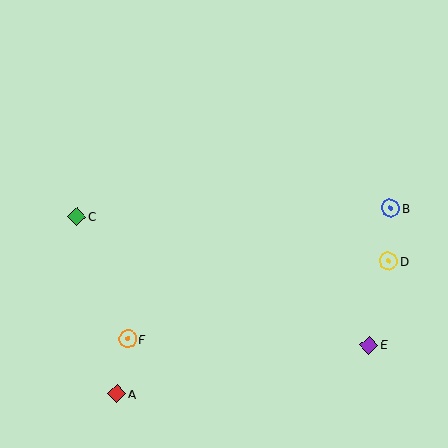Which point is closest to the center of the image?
Point C at (77, 216) is closest to the center.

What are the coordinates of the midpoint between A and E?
The midpoint between A and E is at (243, 369).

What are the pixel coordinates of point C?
Point C is at (77, 216).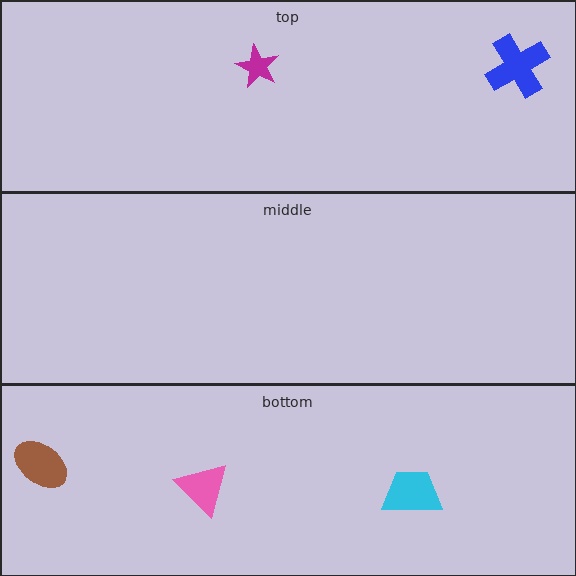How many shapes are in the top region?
2.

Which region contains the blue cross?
The top region.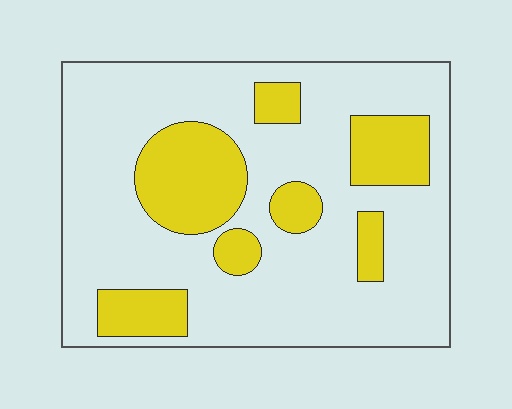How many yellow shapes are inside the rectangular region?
7.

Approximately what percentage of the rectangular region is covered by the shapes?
Approximately 25%.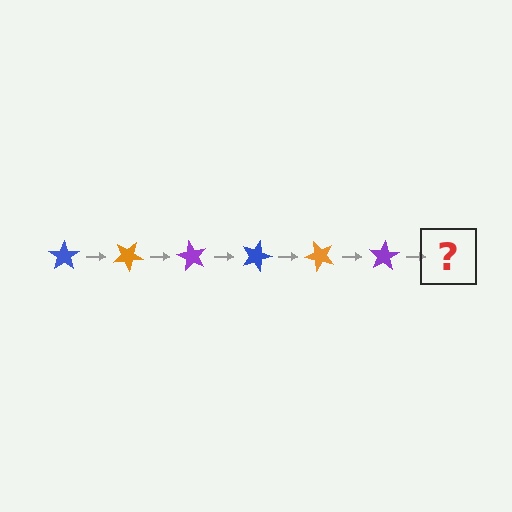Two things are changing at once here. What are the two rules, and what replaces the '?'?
The two rules are that it rotates 30 degrees each step and the color cycles through blue, orange, and purple. The '?' should be a blue star, rotated 180 degrees from the start.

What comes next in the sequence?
The next element should be a blue star, rotated 180 degrees from the start.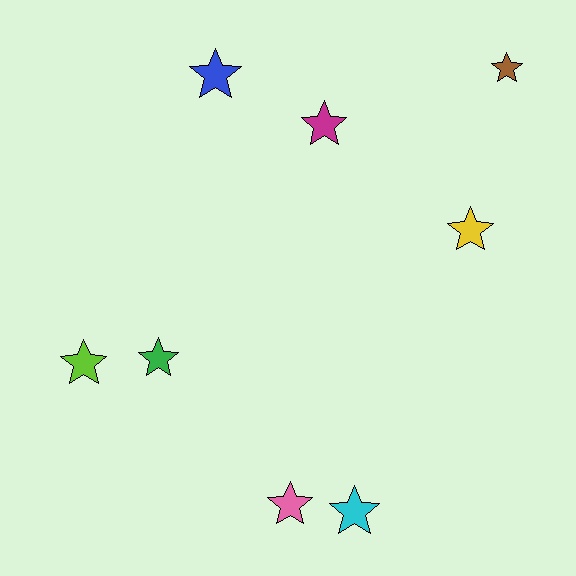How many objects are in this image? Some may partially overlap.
There are 8 objects.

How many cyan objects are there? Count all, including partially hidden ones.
There is 1 cyan object.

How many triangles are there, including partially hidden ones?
There are no triangles.